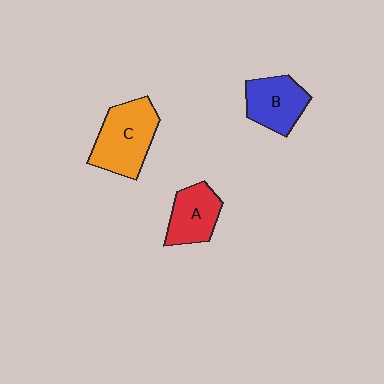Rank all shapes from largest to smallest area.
From largest to smallest: C (orange), B (blue), A (red).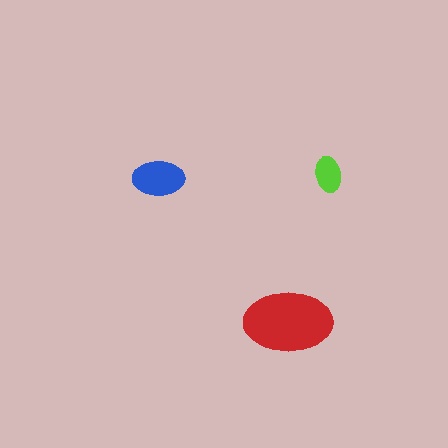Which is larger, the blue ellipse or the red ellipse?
The red one.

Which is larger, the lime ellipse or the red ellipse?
The red one.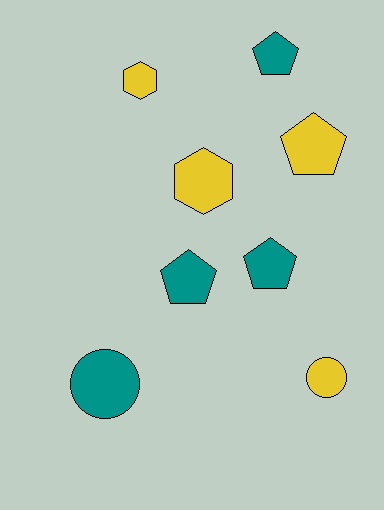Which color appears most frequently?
Yellow, with 4 objects.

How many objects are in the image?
There are 8 objects.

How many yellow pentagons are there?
There is 1 yellow pentagon.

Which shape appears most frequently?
Pentagon, with 4 objects.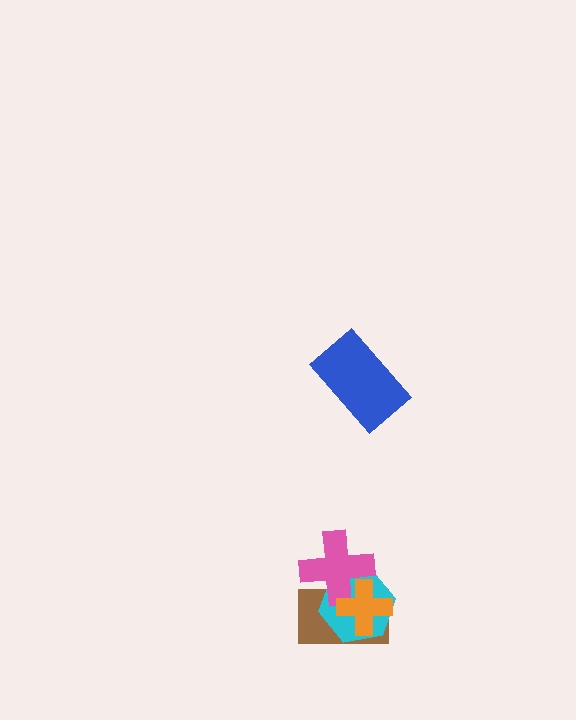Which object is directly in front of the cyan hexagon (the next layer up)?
The pink cross is directly in front of the cyan hexagon.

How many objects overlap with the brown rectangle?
3 objects overlap with the brown rectangle.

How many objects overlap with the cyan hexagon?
3 objects overlap with the cyan hexagon.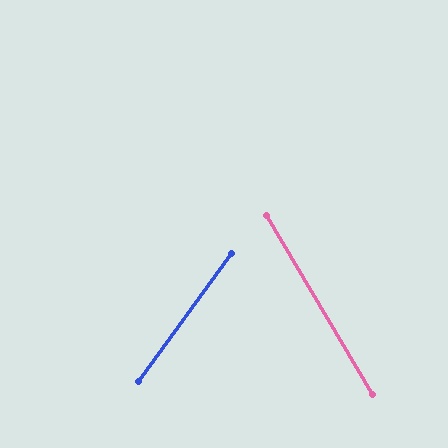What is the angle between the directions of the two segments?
Approximately 67 degrees.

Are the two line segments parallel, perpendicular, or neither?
Neither parallel nor perpendicular — they differ by about 67°.